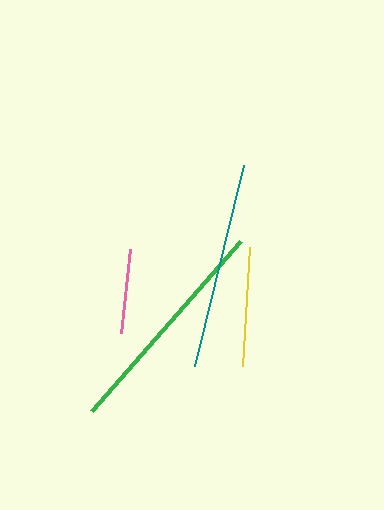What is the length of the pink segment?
The pink segment is approximately 85 pixels long.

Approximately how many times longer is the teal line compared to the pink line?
The teal line is approximately 2.4 times the length of the pink line.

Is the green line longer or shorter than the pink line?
The green line is longer than the pink line.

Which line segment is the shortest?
The pink line is the shortest at approximately 85 pixels.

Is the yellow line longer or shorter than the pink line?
The yellow line is longer than the pink line.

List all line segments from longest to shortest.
From longest to shortest: green, teal, yellow, pink.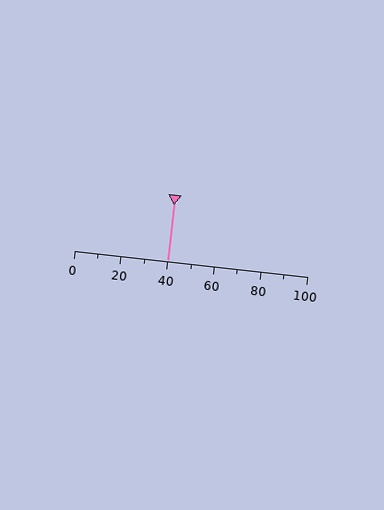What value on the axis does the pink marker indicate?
The marker indicates approximately 40.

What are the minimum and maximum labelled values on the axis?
The axis runs from 0 to 100.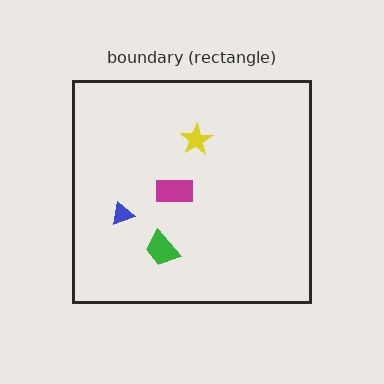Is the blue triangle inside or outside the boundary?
Inside.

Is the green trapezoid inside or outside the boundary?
Inside.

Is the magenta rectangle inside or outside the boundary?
Inside.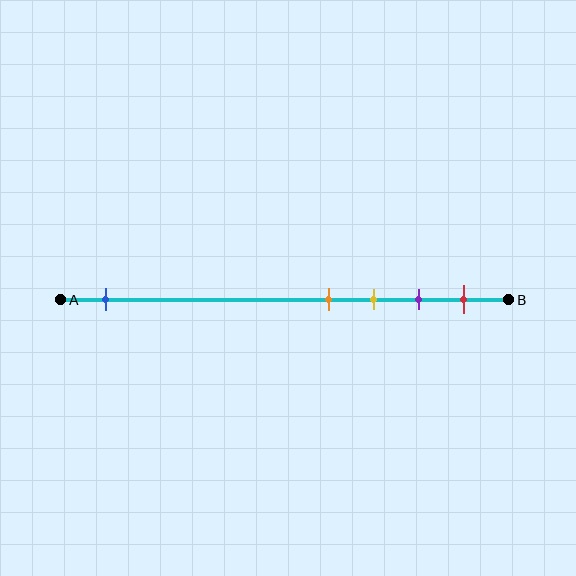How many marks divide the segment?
There are 5 marks dividing the segment.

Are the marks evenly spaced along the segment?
No, the marks are not evenly spaced.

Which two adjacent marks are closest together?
The orange and yellow marks are the closest adjacent pair.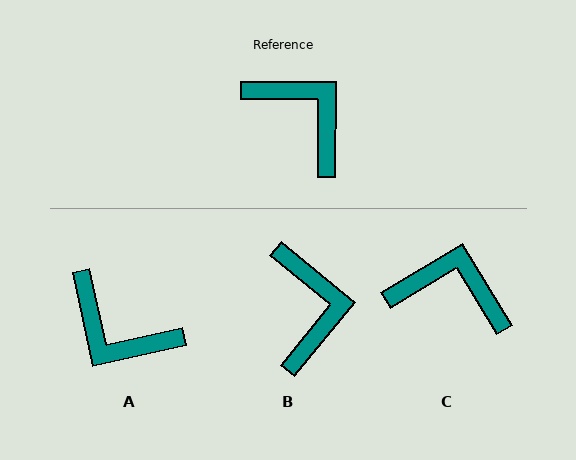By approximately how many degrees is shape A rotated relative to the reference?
Approximately 167 degrees clockwise.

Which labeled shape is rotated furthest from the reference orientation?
A, about 167 degrees away.